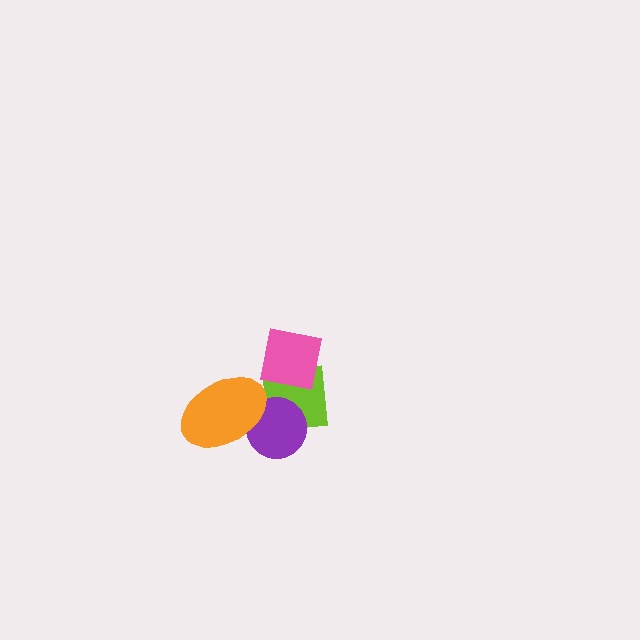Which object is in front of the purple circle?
The orange ellipse is in front of the purple circle.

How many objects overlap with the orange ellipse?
1 object overlaps with the orange ellipse.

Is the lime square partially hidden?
Yes, it is partially covered by another shape.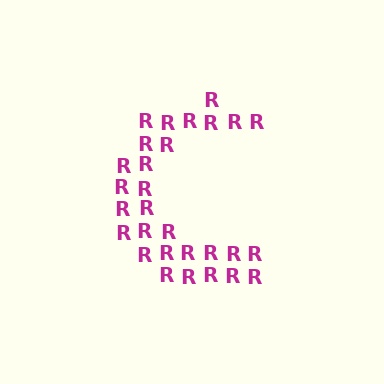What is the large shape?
The large shape is the letter C.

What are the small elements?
The small elements are letter R's.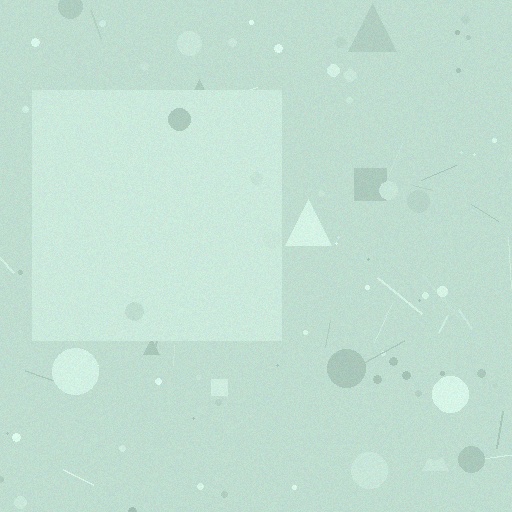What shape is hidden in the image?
A square is hidden in the image.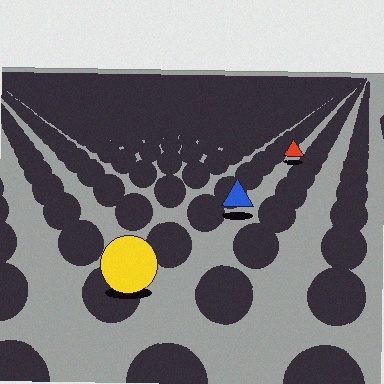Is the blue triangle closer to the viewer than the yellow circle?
No. The yellow circle is closer — you can tell from the texture gradient: the ground texture is coarser near it.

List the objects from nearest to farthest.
From nearest to farthest: the yellow circle, the blue triangle, the red triangle.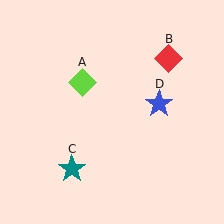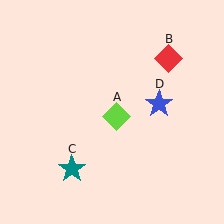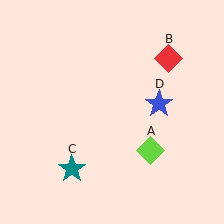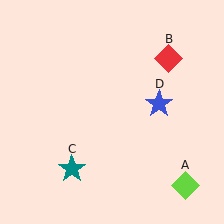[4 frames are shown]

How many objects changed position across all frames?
1 object changed position: lime diamond (object A).